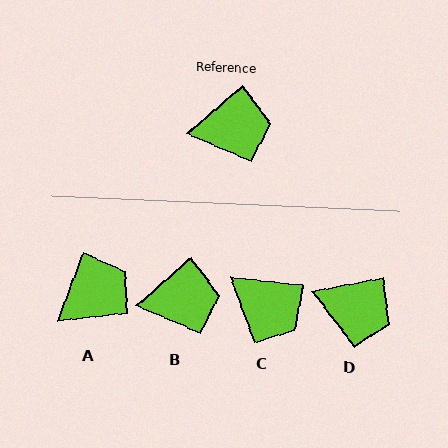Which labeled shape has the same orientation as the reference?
B.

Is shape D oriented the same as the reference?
No, it is off by about 30 degrees.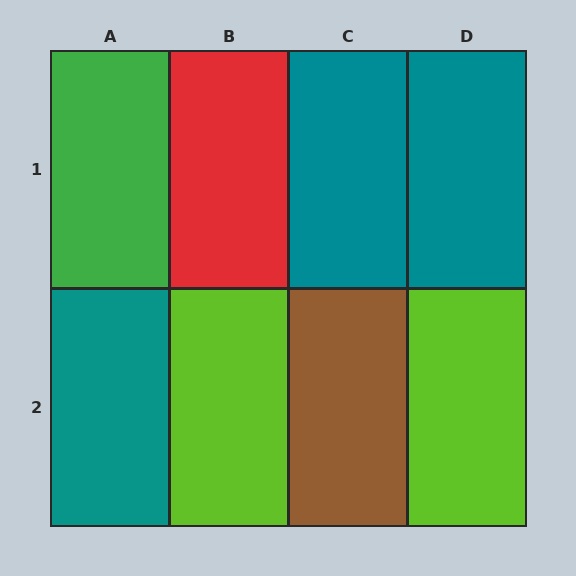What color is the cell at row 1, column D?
Teal.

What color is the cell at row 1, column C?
Teal.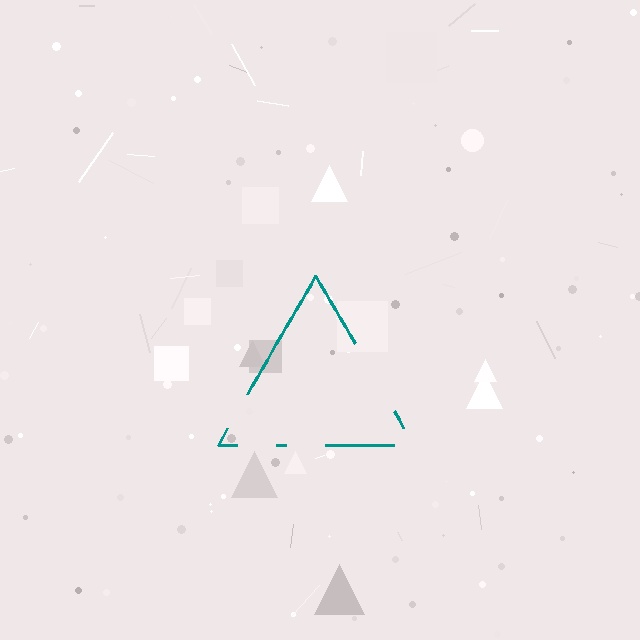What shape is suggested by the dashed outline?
The dashed outline suggests a triangle.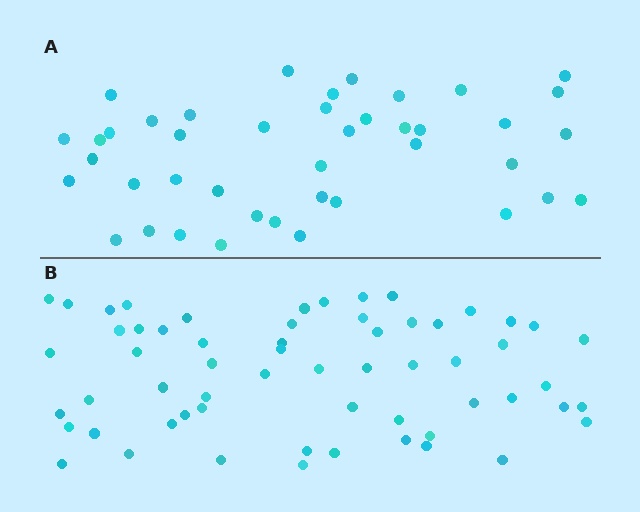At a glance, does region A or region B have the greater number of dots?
Region B (the bottom region) has more dots.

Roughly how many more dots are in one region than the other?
Region B has approximately 20 more dots than region A.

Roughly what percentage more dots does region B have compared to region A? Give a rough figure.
About 45% more.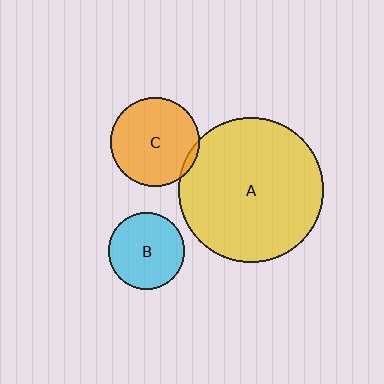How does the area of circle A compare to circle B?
Approximately 3.5 times.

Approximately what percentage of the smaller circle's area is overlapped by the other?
Approximately 5%.